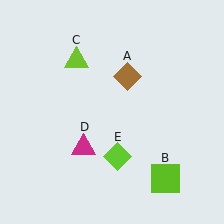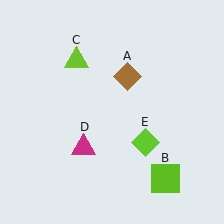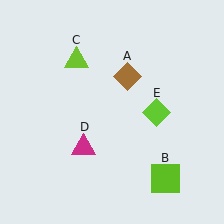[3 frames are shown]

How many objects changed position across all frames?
1 object changed position: lime diamond (object E).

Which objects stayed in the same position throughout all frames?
Brown diamond (object A) and lime square (object B) and lime triangle (object C) and magenta triangle (object D) remained stationary.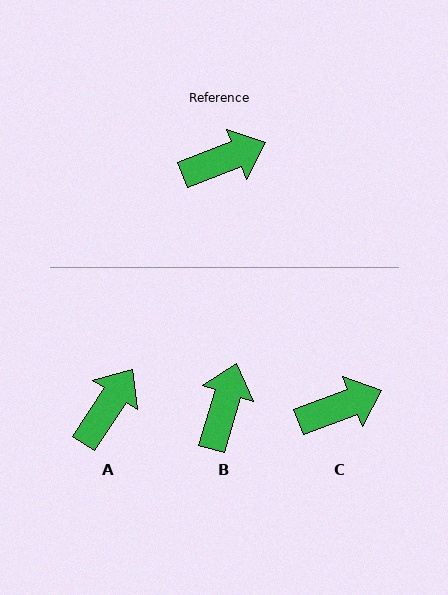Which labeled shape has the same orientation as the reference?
C.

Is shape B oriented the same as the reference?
No, it is off by about 52 degrees.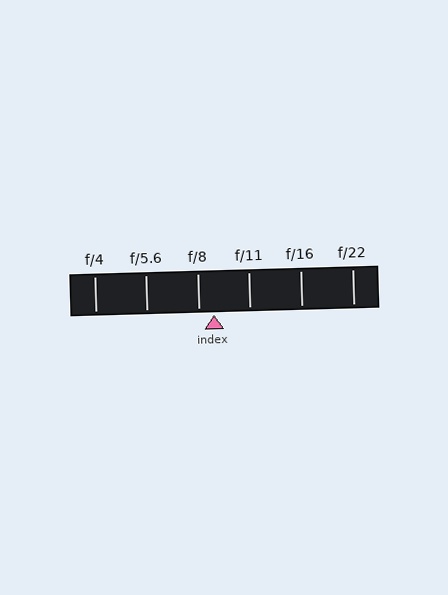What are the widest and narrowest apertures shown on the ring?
The widest aperture shown is f/4 and the narrowest is f/22.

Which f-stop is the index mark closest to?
The index mark is closest to f/8.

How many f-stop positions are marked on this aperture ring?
There are 6 f-stop positions marked.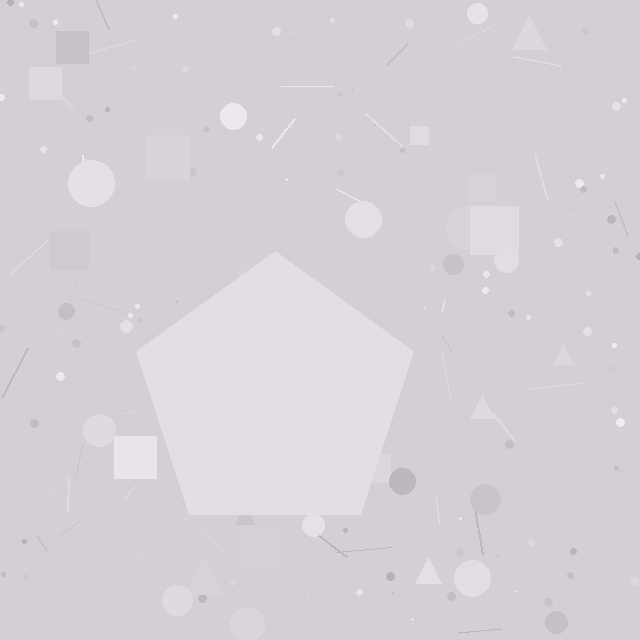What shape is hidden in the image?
A pentagon is hidden in the image.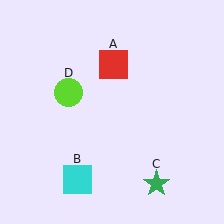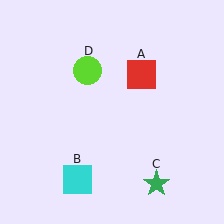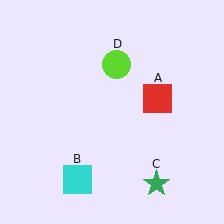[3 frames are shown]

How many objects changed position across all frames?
2 objects changed position: red square (object A), lime circle (object D).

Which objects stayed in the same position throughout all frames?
Cyan square (object B) and green star (object C) remained stationary.